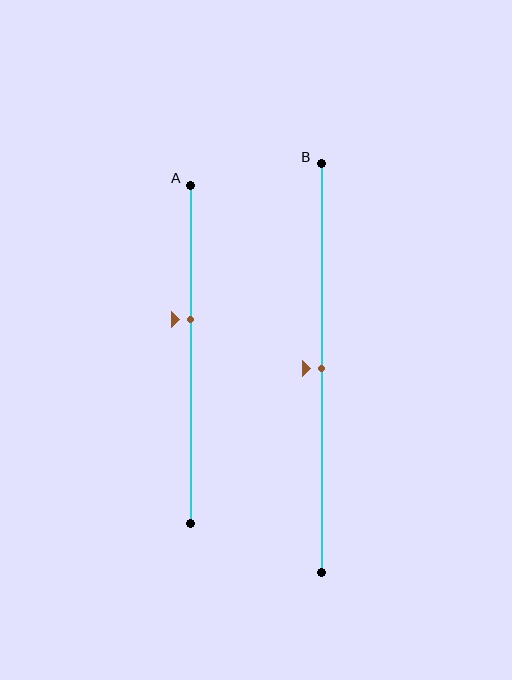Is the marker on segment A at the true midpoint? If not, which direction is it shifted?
No, the marker on segment A is shifted upward by about 10% of the segment length.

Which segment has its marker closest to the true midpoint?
Segment B has its marker closest to the true midpoint.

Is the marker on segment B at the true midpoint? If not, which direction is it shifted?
Yes, the marker on segment B is at the true midpoint.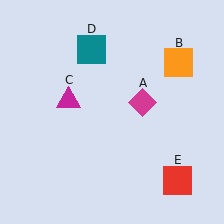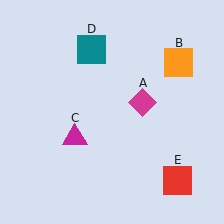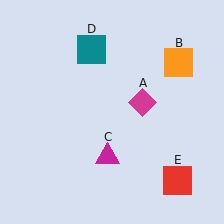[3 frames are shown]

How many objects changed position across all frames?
1 object changed position: magenta triangle (object C).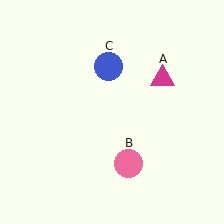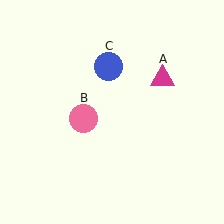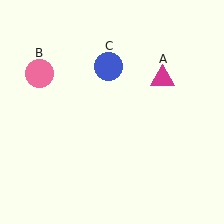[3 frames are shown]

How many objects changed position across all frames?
1 object changed position: pink circle (object B).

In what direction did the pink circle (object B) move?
The pink circle (object B) moved up and to the left.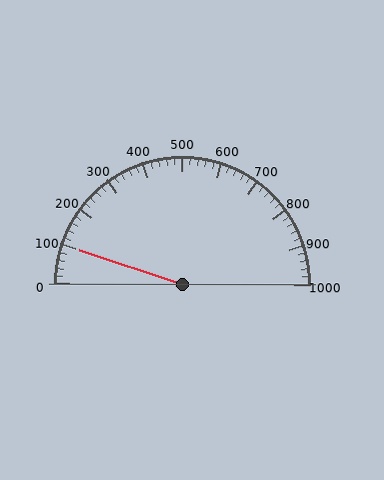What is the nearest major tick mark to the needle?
The nearest major tick mark is 100.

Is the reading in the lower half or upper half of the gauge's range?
The reading is in the lower half of the range (0 to 1000).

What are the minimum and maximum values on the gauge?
The gauge ranges from 0 to 1000.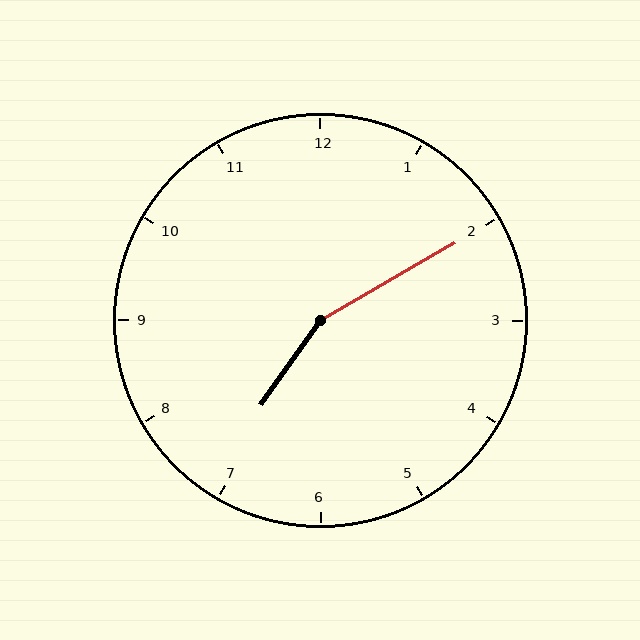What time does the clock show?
7:10.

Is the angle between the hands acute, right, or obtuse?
It is obtuse.